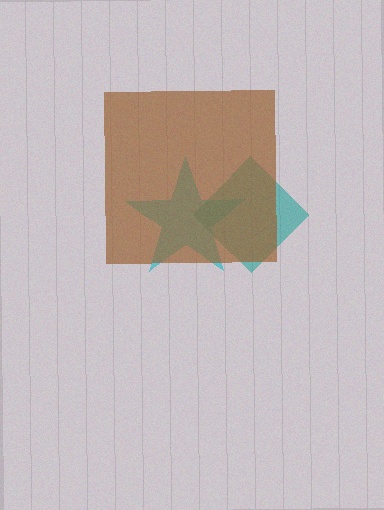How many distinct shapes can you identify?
There are 3 distinct shapes: a cyan star, a teal diamond, a brown square.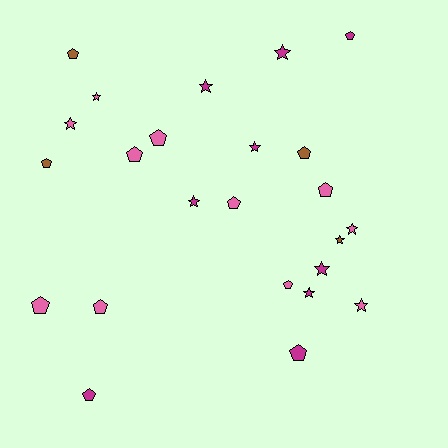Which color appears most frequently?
Pink, with 11 objects.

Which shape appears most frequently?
Pentagon, with 13 objects.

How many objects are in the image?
There are 24 objects.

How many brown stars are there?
There is 1 brown star.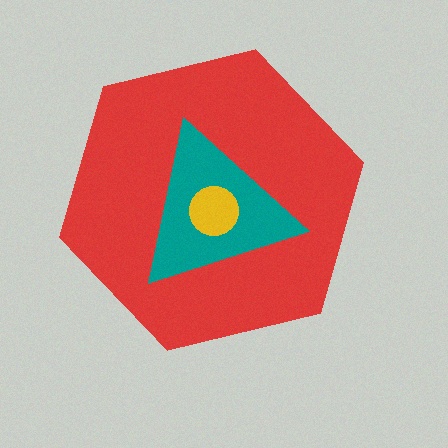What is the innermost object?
The yellow circle.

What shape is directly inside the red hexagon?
The teal triangle.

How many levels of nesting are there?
3.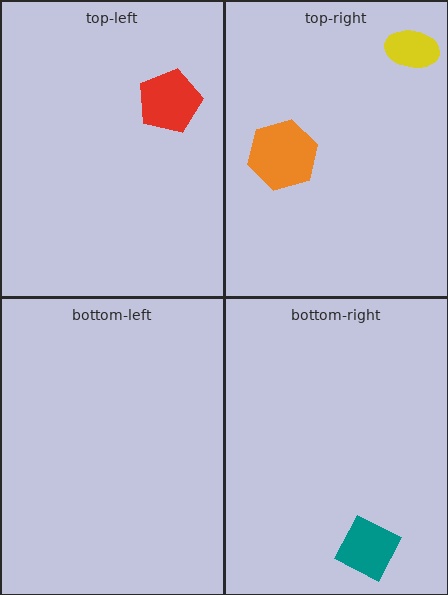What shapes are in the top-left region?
The red pentagon.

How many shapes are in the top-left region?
1.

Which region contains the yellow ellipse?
The top-right region.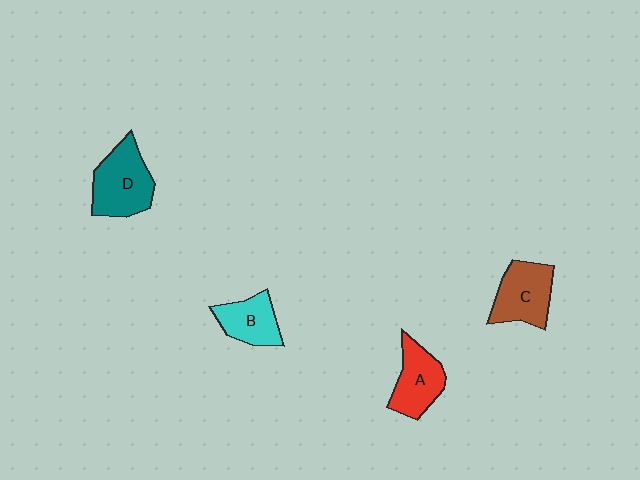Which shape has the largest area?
Shape D (teal).